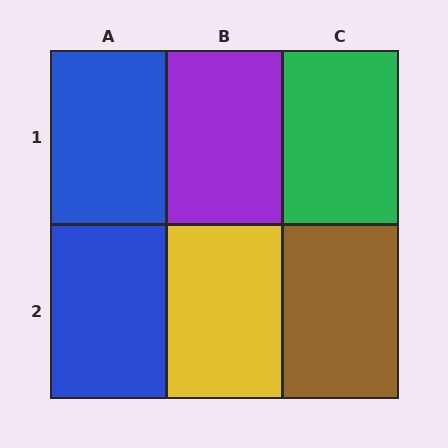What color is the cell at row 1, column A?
Blue.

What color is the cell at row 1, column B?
Purple.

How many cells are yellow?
1 cell is yellow.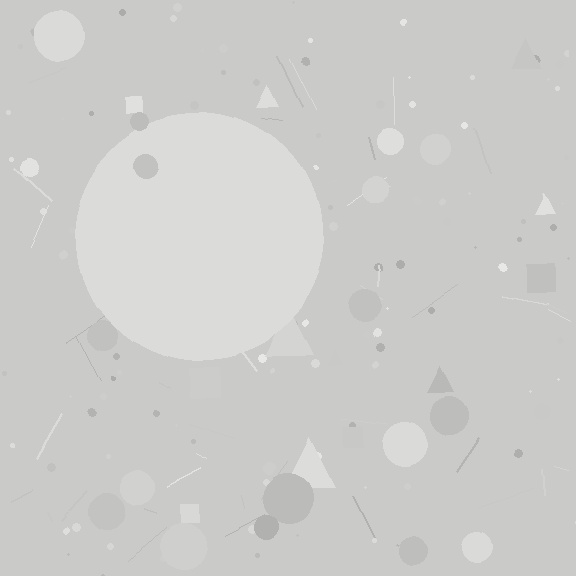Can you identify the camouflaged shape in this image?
The camouflaged shape is a circle.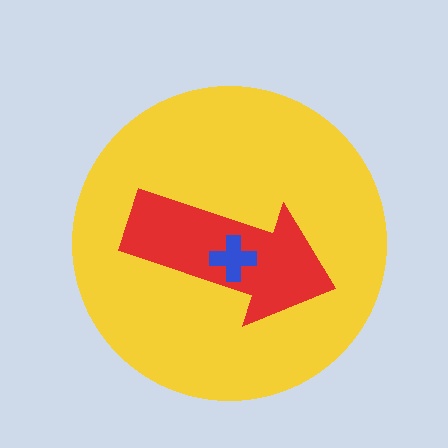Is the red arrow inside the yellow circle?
Yes.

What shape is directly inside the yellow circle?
The red arrow.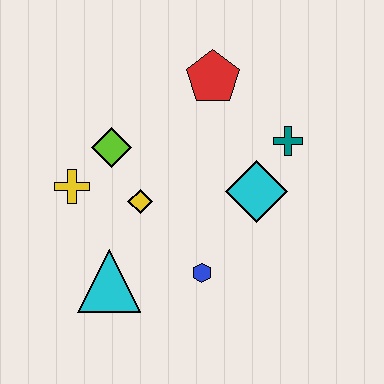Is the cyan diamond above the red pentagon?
No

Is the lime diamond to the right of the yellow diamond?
No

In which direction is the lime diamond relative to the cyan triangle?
The lime diamond is above the cyan triangle.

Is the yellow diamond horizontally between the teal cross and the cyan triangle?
Yes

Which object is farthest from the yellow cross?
The teal cross is farthest from the yellow cross.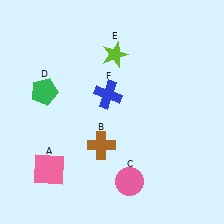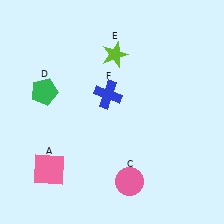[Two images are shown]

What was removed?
The brown cross (B) was removed in Image 2.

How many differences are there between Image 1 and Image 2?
There is 1 difference between the two images.